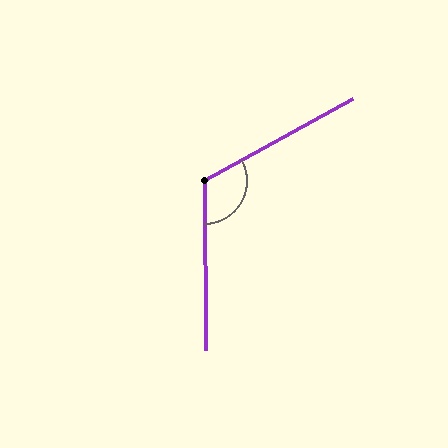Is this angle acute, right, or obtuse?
It is obtuse.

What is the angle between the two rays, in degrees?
Approximately 119 degrees.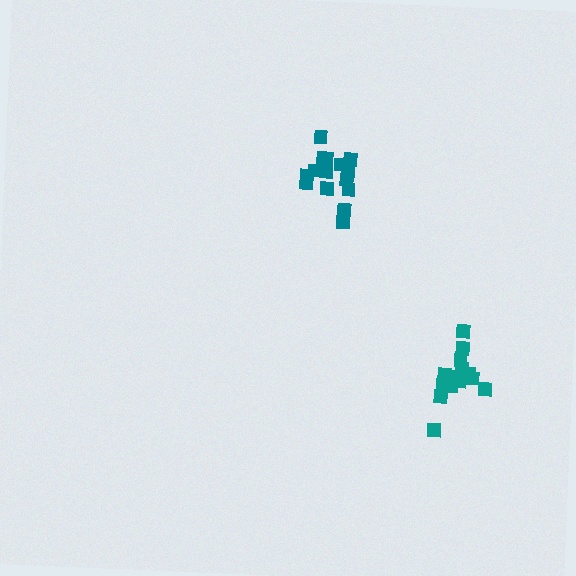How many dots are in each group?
Group 1: 16 dots, Group 2: 16 dots (32 total).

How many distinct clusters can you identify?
There are 2 distinct clusters.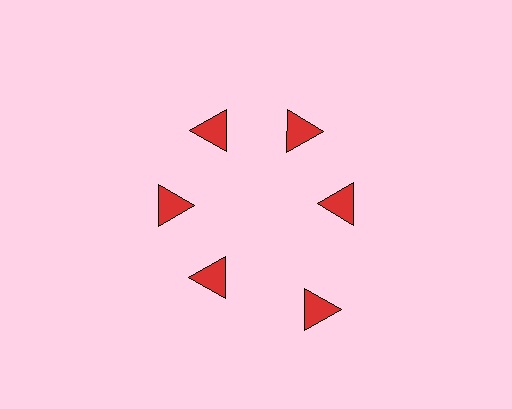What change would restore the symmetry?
The symmetry would be restored by moving it inward, back onto the ring so that all 6 triangles sit at equal angles and equal distance from the center.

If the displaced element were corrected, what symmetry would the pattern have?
It would have 6-fold rotational symmetry — the pattern would map onto itself every 60 degrees.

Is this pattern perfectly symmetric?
No. The 6 red triangles are arranged in a ring, but one element near the 5 o'clock position is pushed outward from the center, breaking the 6-fold rotational symmetry.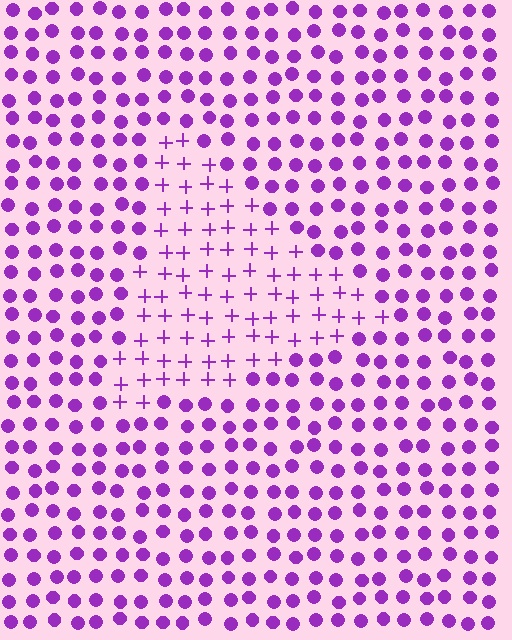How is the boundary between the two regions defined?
The boundary is defined by a change in element shape: plus signs inside vs. circles outside. All elements share the same color and spacing.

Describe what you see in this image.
The image is filled with small purple elements arranged in a uniform grid. A triangle-shaped region contains plus signs, while the surrounding area contains circles. The boundary is defined purely by the change in element shape.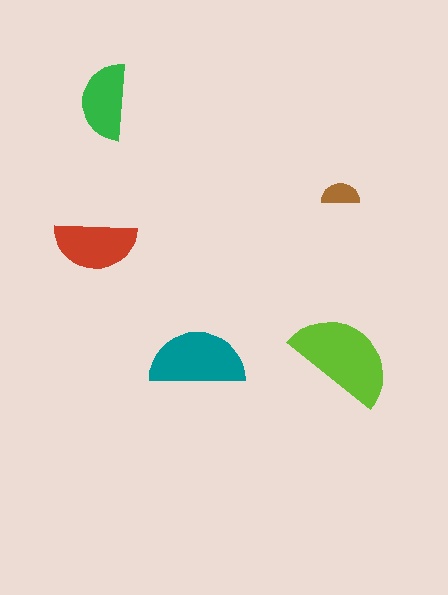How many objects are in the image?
There are 5 objects in the image.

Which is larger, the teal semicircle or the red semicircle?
The teal one.